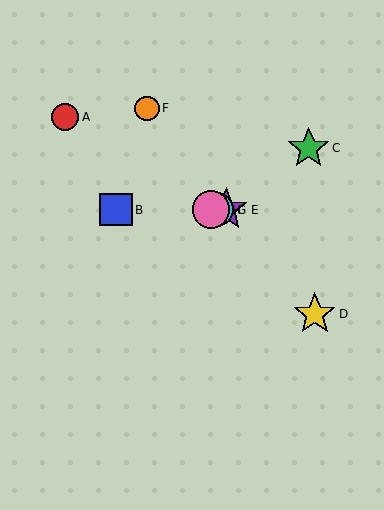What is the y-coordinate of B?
Object B is at y≈210.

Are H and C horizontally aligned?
No, H is at y≈210 and C is at y≈148.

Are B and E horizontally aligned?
Yes, both are at y≈210.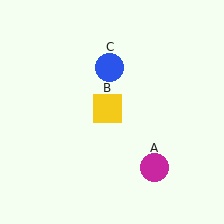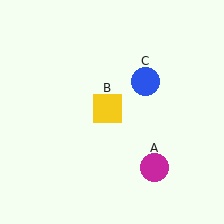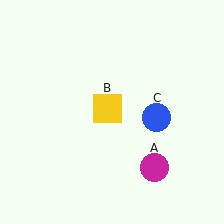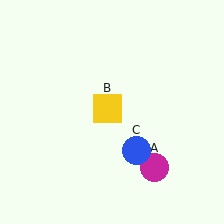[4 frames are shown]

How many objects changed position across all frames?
1 object changed position: blue circle (object C).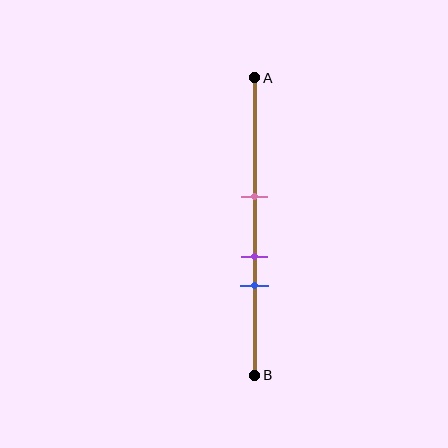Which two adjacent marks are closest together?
The purple and blue marks are the closest adjacent pair.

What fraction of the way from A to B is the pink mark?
The pink mark is approximately 40% (0.4) of the way from A to B.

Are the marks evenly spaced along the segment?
Yes, the marks are approximately evenly spaced.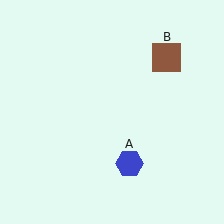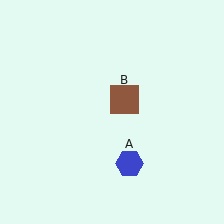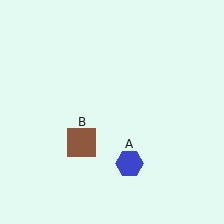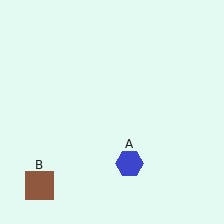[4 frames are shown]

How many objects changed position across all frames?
1 object changed position: brown square (object B).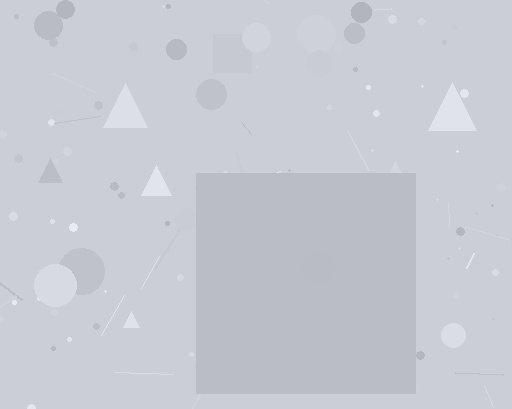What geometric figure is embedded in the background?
A square is embedded in the background.